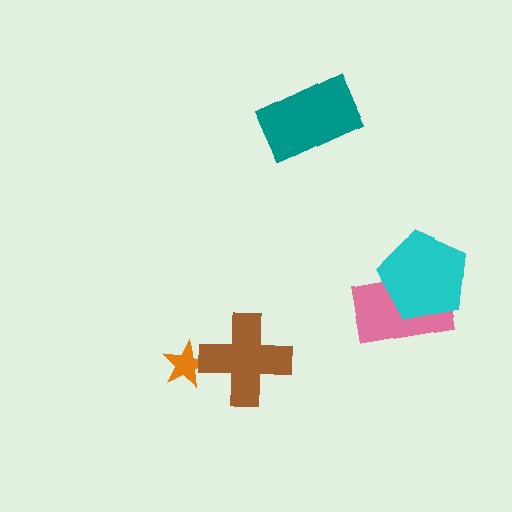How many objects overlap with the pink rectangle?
1 object overlaps with the pink rectangle.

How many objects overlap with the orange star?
1 object overlaps with the orange star.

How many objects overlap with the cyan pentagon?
1 object overlaps with the cyan pentagon.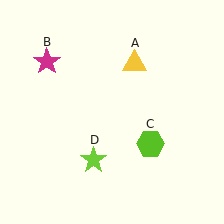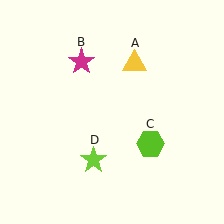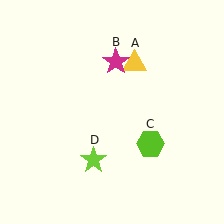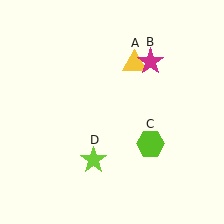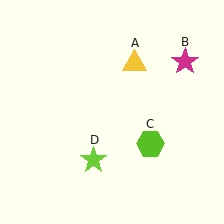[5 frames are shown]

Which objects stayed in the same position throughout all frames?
Yellow triangle (object A) and lime hexagon (object C) and lime star (object D) remained stationary.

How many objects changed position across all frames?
1 object changed position: magenta star (object B).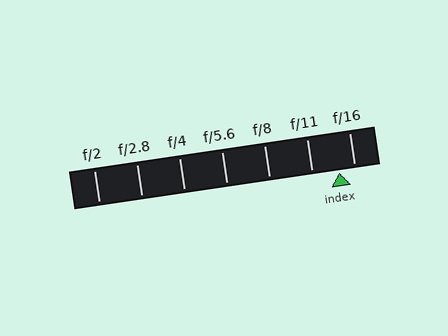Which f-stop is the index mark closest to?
The index mark is closest to f/16.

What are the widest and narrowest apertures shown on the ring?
The widest aperture shown is f/2 and the narrowest is f/16.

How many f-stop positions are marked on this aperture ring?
There are 7 f-stop positions marked.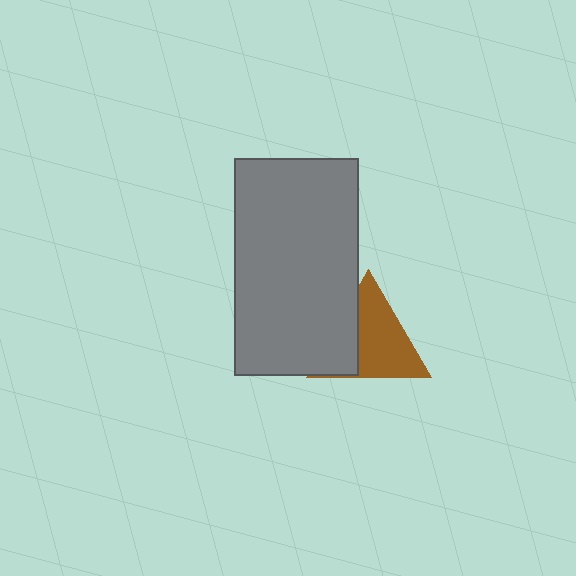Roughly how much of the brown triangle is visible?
Most of it is visible (roughly 65%).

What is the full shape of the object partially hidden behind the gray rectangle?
The partially hidden object is a brown triangle.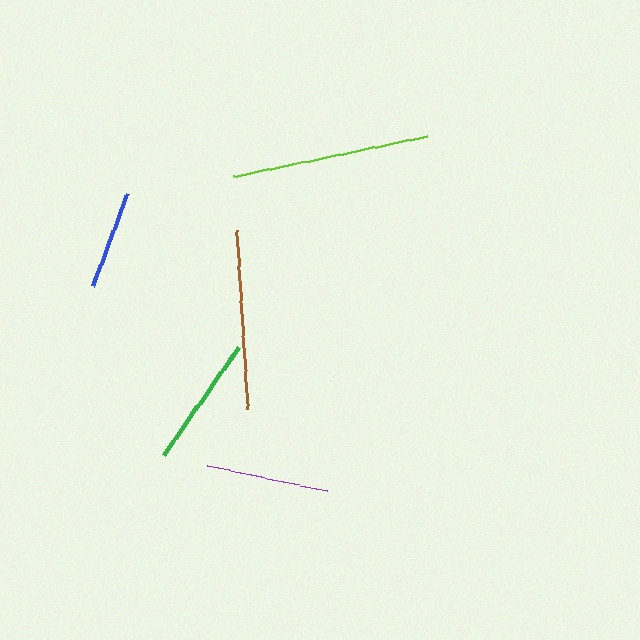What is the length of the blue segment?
The blue segment is approximately 98 pixels long.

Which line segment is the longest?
The lime line is the longest at approximately 198 pixels.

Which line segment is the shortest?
The blue line is the shortest at approximately 98 pixels.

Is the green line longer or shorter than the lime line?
The lime line is longer than the green line.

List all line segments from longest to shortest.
From longest to shortest: lime, brown, green, purple, blue.